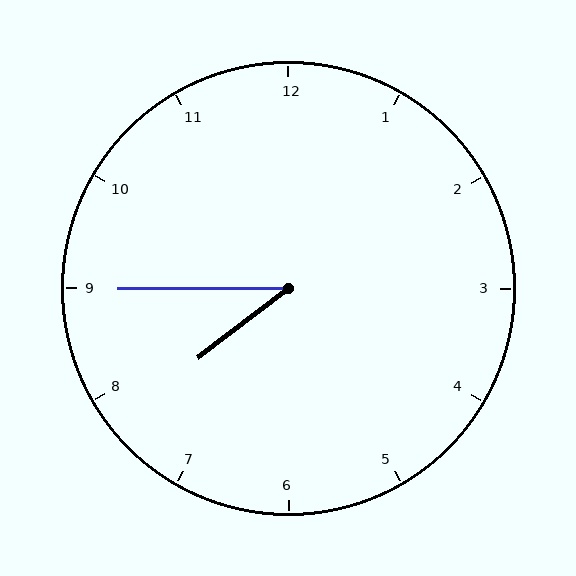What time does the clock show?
7:45.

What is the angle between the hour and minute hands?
Approximately 38 degrees.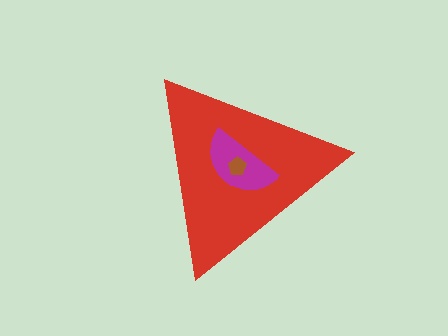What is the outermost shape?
The red triangle.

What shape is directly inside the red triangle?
The magenta semicircle.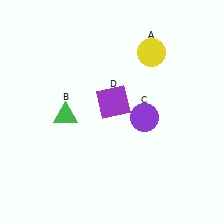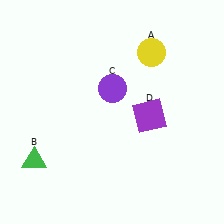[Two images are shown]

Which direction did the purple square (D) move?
The purple square (D) moved right.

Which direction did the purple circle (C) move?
The purple circle (C) moved left.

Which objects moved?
The objects that moved are: the green triangle (B), the purple circle (C), the purple square (D).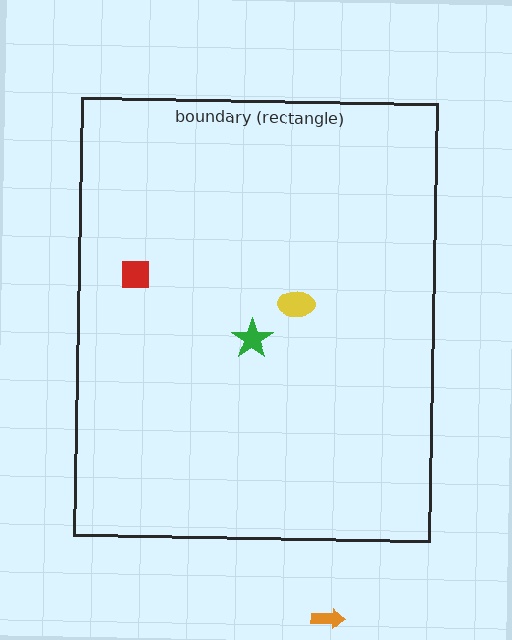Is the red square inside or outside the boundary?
Inside.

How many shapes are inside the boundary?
3 inside, 1 outside.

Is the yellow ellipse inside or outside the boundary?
Inside.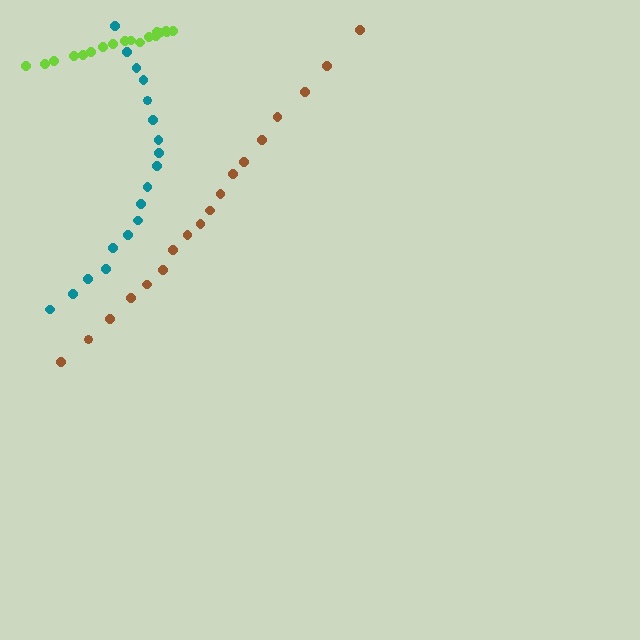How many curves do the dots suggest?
There are 3 distinct paths.